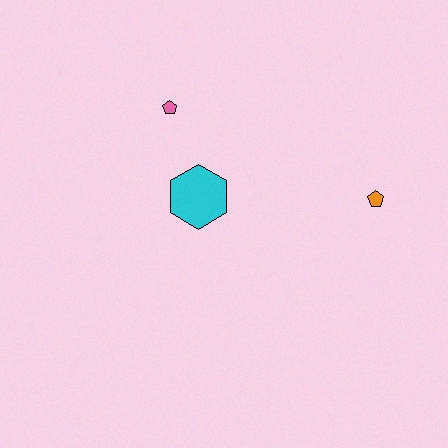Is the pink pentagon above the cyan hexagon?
Yes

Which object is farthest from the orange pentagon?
The pink pentagon is farthest from the orange pentagon.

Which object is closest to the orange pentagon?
The cyan hexagon is closest to the orange pentagon.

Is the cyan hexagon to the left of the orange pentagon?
Yes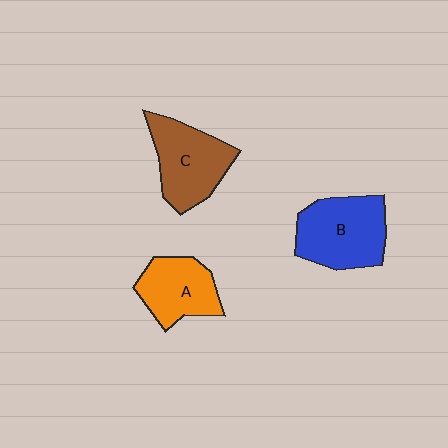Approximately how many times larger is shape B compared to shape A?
Approximately 1.3 times.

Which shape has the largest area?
Shape B (blue).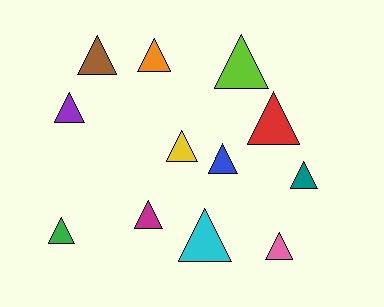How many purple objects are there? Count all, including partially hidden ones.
There is 1 purple object.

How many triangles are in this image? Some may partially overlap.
There are 12 triangles.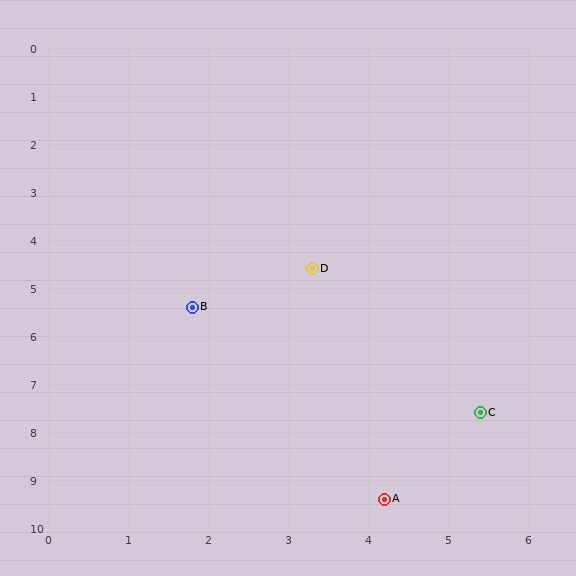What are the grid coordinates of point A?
Point A is at approximately (4.2, 9.4).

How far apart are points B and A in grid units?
Points B and A are about 4.7 grid units apart.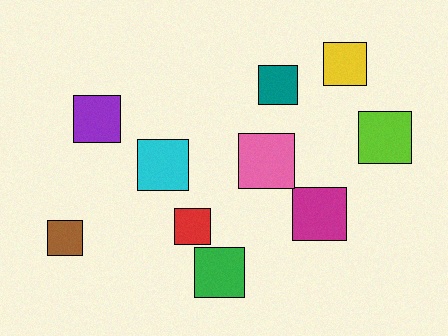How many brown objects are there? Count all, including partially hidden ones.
There is 1 brown object.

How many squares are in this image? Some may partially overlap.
There are 10 squares.